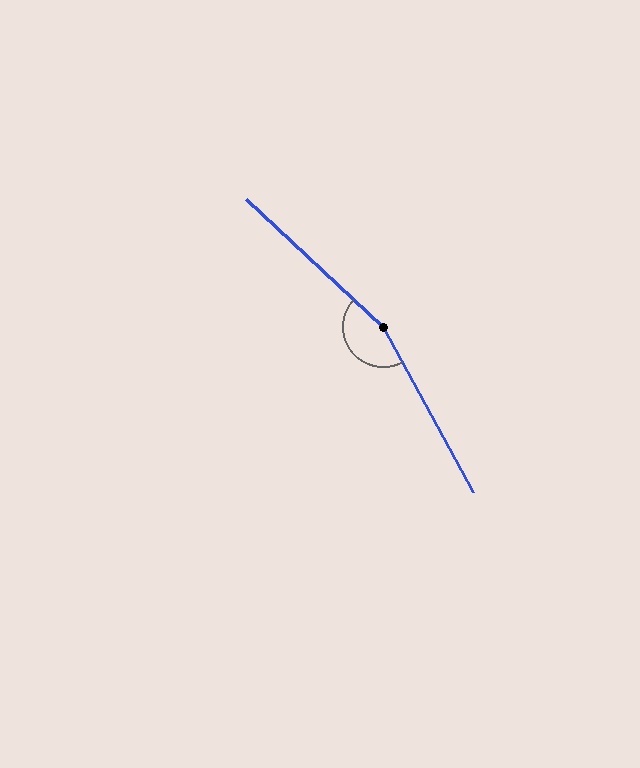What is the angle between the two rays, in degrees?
Approximately 162 degrees.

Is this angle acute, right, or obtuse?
It is obtuse.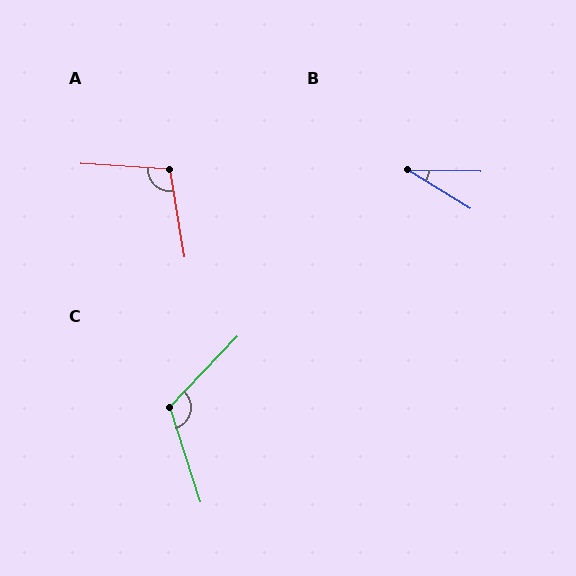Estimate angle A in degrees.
Approximately 103 degrees.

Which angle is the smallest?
B, at approximately 30 degrees.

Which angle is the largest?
C, at approximately 119 degrees.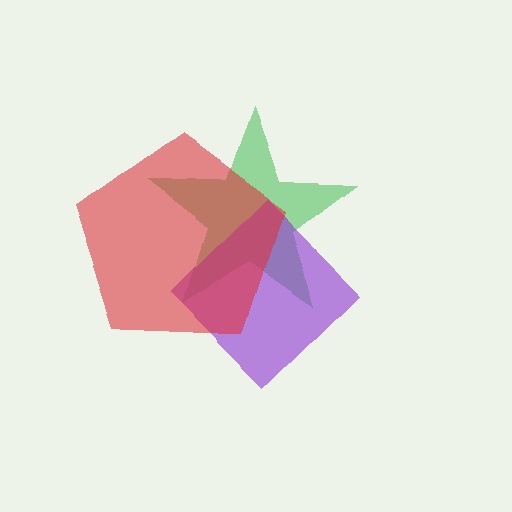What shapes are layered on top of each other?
The layered shapes are: a green star, a purple diamond, a red pentagon.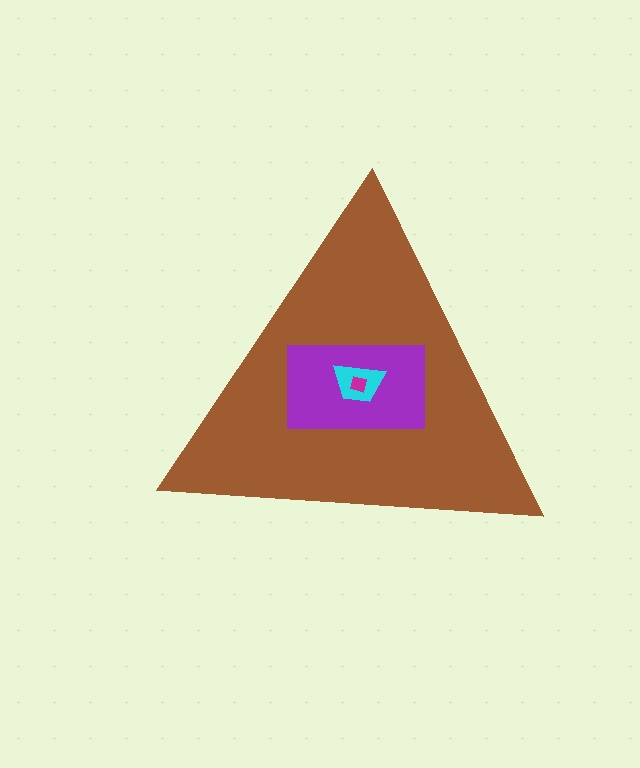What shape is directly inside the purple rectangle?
The cyan trapezoid.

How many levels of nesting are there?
4.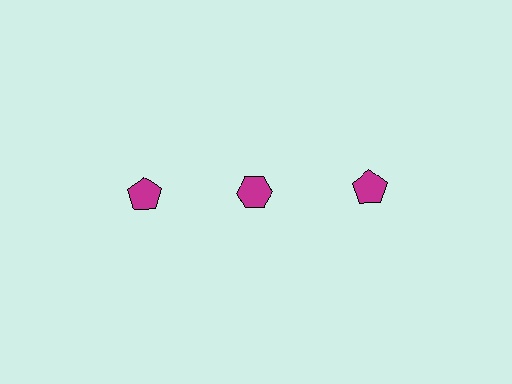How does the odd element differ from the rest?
It has a different shape: hexagon instead of pentagon.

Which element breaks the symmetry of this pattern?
The magenta hexagon in the top row, second from left column breaks the symmetry. All other shapes are magenta pentagons.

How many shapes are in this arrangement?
There are 3 shapes arranged in a grid pattern.